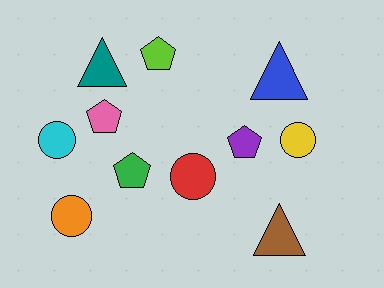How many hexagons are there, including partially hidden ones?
There are no hexagons.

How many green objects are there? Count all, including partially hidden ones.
There is 1 green object.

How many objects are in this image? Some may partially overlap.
There are 11 objects.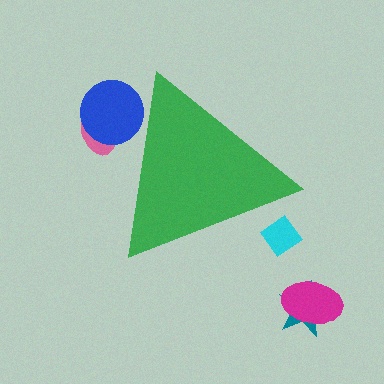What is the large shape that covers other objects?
A green triangle.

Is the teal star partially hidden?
No, the teal star is fully visible.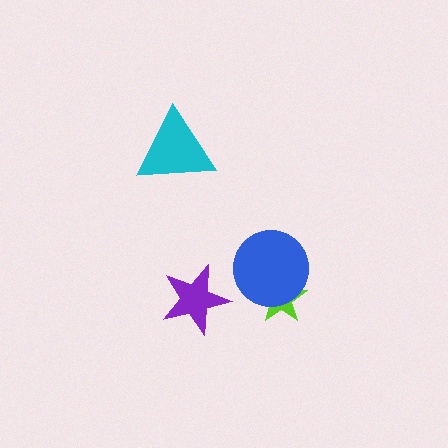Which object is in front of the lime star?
The blue circle is in front of the lime star.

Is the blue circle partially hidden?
No, no other shape covers it.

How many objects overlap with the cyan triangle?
0 objects overlap with the cyan triangle.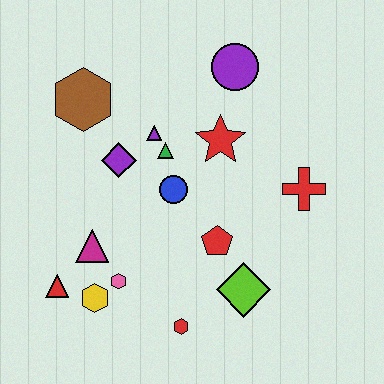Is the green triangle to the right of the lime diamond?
No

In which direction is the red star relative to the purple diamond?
The red star is to the right of the purple diamond.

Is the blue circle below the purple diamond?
Yes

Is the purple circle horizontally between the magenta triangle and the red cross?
Yes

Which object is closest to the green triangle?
The purple triangle is closest to the green triangle.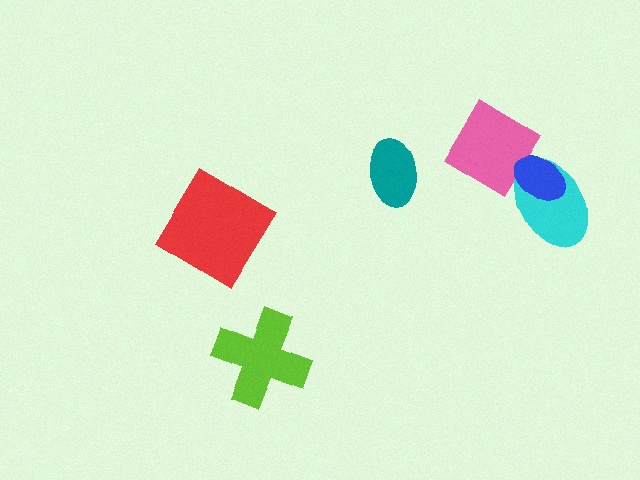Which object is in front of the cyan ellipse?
The blue ellipse is in front of the cyan ellipse.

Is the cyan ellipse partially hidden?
Yes, it is partially covered by another shape.